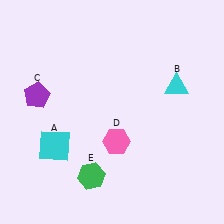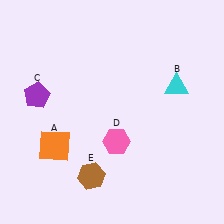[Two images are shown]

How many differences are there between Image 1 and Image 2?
There are 2 differences between the two images.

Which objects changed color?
A changed from cyan to orange. E changed from green to brown.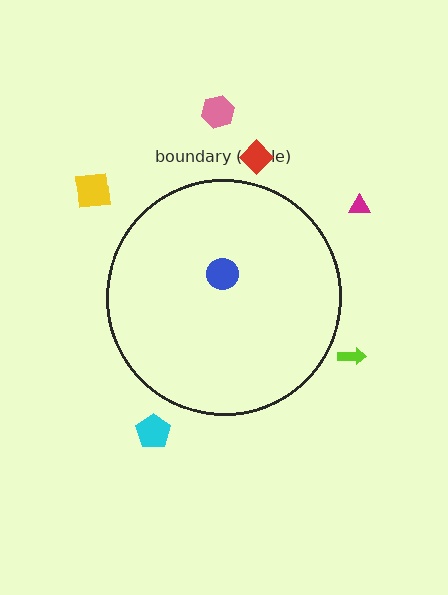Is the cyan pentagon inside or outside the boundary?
Outside.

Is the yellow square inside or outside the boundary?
Outside.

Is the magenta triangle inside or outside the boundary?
Outside.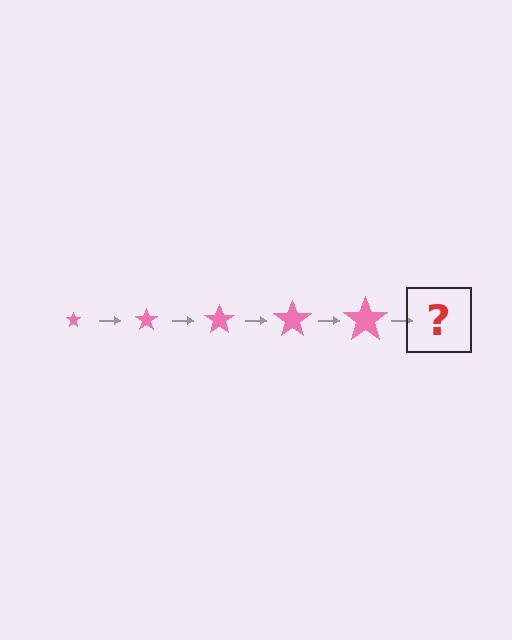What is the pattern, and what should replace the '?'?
The pattern is that the star gets progressively larger each step. The '?' should be a pink star, larger than the previous one.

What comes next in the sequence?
The next element should be a pink star, larger than the previous one.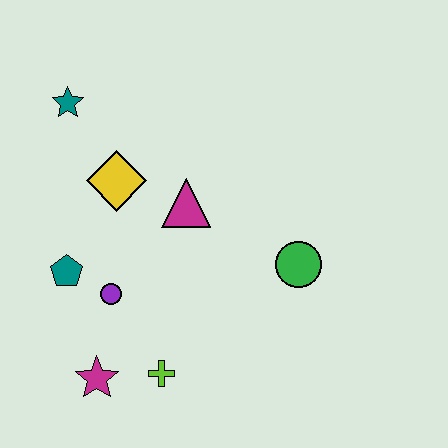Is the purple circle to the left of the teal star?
No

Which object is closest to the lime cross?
The magenta star is closest to the lime cross.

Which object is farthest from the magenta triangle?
The magenta star is farthest from the magenta triangle.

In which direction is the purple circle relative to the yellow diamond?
The purple circle is below the yellow diamond.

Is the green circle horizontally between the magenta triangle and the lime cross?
No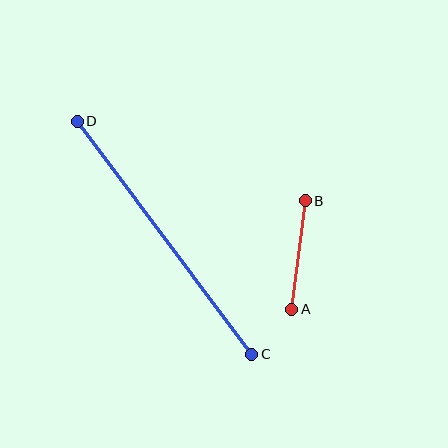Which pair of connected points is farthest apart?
Points C and D are farthest apart.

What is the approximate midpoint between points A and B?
The midpoint is at approximately (298, 255) pixels.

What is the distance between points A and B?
The distance is approximately 109 pixels.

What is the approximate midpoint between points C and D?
The midpoint is at approximately (165, 238) pixels.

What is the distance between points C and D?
The distance is approximately 291 pixels.